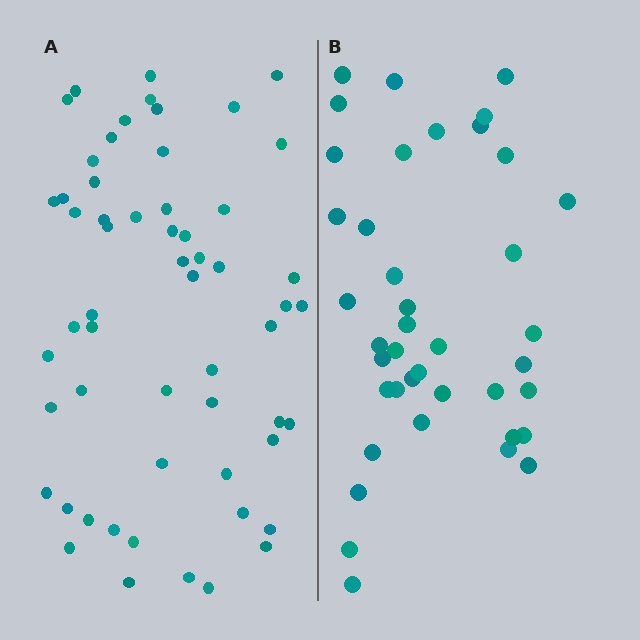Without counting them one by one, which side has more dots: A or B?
Region A (the left region) has more dots.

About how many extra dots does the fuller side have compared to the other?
Region A has approximately 15 more dots than region B.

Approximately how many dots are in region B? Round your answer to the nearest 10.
About 40 dots.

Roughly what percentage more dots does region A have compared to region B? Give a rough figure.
About 40% more.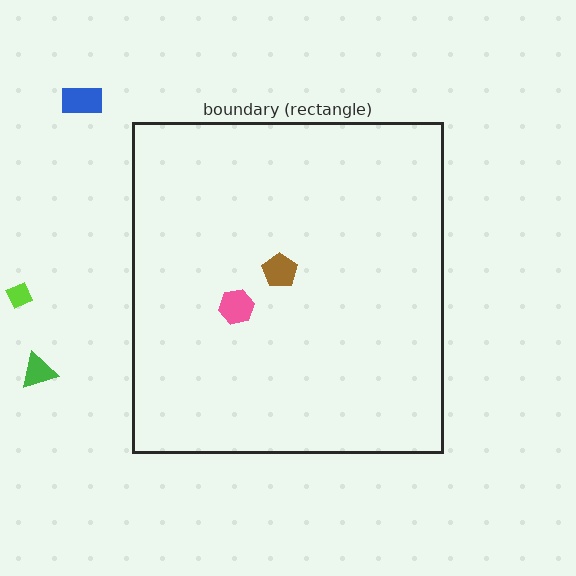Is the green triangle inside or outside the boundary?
Outside.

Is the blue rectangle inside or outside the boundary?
Outside.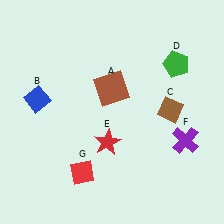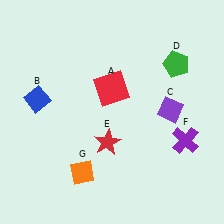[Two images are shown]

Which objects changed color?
A changed from brown to red. C changed from brown to purple. G changed from red to orange.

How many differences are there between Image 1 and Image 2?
There are 3 differences between the two images.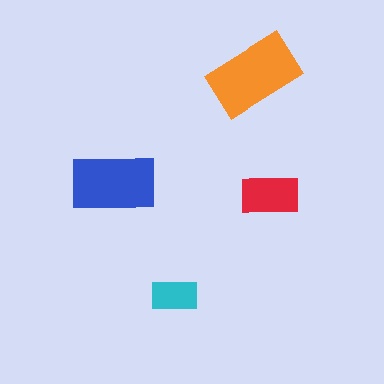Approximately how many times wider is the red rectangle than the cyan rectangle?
About 1.5 times wider.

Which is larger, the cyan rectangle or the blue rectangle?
The blue one.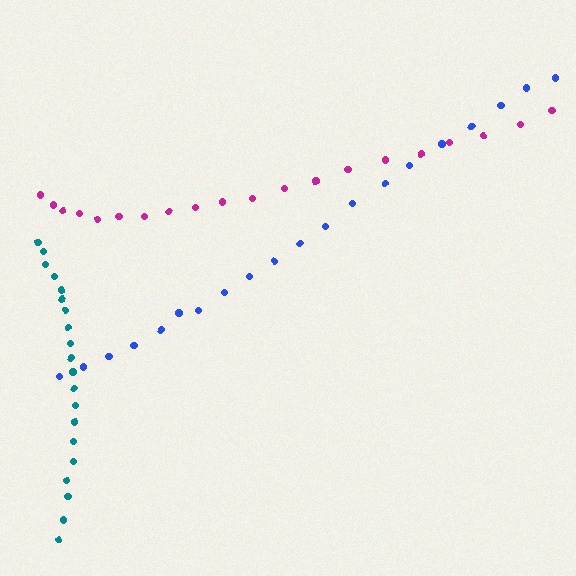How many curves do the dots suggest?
There are 3 distinct paths.